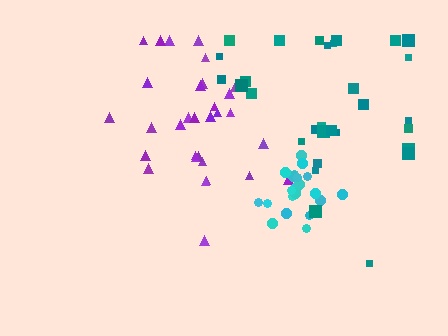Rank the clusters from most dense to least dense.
cyan, purple, teal.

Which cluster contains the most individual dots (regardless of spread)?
Purple (31).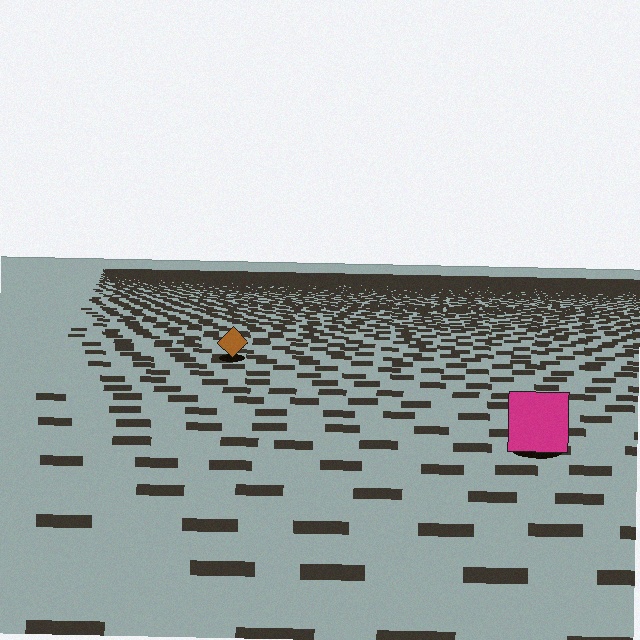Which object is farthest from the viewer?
The brown diamond is farthest from the viewer. It appears smaller and the ground texture around it is denser.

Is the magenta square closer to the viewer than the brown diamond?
Yes. The magenta square is closer — you can tell from the texture gradient: the ground texture is coarser near it.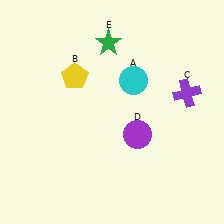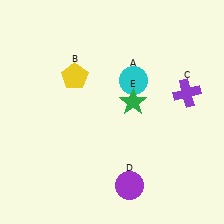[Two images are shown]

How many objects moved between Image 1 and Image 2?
2 objects moved between the two images.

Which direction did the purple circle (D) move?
The purple circle (D) moved down.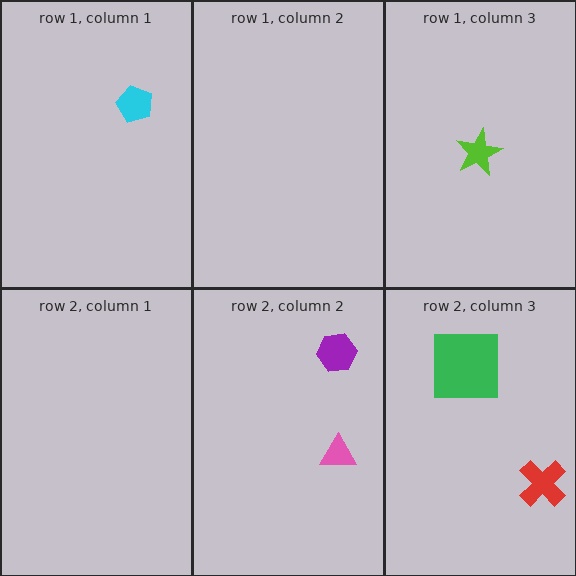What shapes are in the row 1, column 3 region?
The lime star.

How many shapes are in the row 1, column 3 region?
1.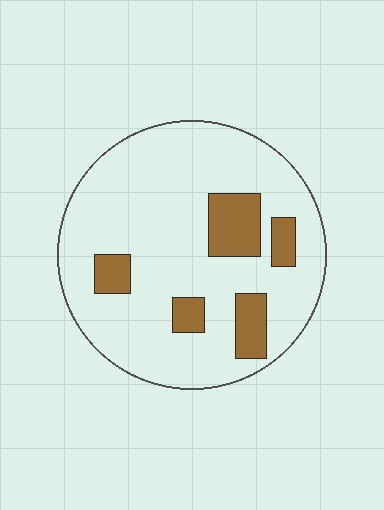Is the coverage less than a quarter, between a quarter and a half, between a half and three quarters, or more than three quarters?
Less than a quarter.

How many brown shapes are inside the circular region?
5.